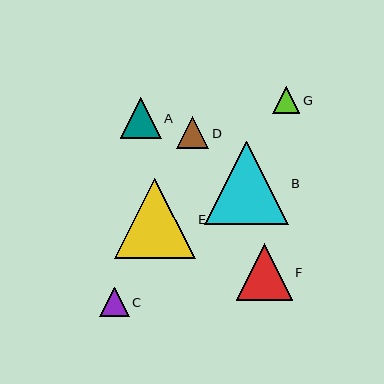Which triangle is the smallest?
Triangle G is the smallest with a size of approximately 27 pixels.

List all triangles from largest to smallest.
From largest to smallest: B, E, F, A, D, C, G.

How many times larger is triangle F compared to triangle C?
Triangle F is approximately 1.9 times the size of triangle C.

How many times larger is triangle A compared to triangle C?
Triangle A is approximately 1.4 times the size of triangle C.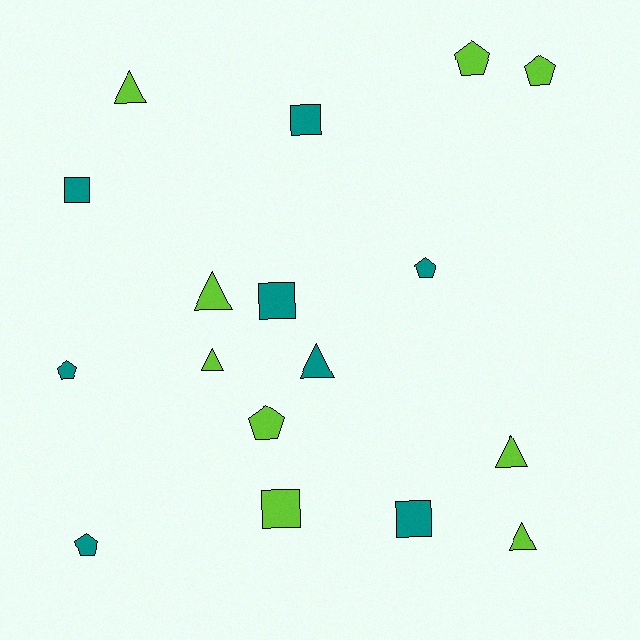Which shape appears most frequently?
Pentagon, with 6 objects.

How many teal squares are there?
There are 4 teal squares.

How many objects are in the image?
There are 17 objects.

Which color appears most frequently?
Lime, with 9 objects.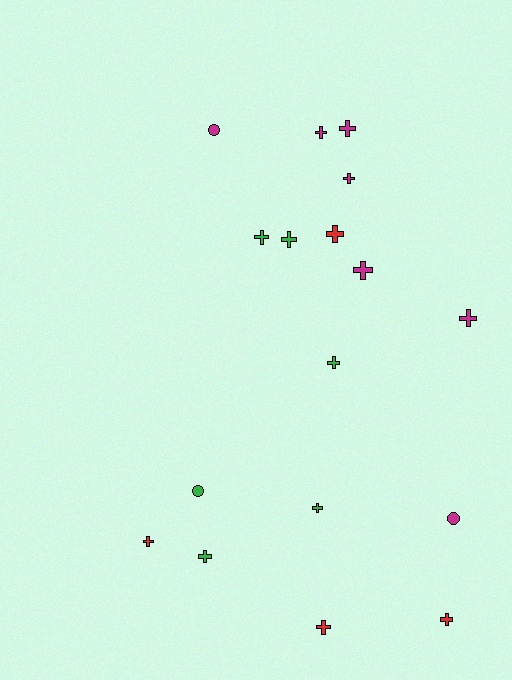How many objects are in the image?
There are 17 objects.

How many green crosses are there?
There are 5 green crosses.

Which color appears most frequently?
Magenta, with 7 objects.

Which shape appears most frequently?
Cross, with 14 objects.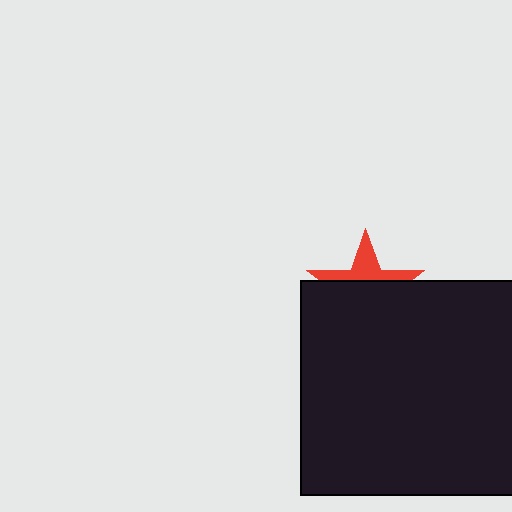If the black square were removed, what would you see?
You would see the complete red star.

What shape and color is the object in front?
The object in front is a black square.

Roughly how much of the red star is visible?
A small part of it is visible (roughly 37%).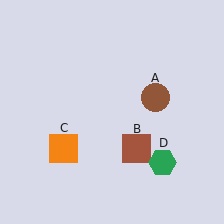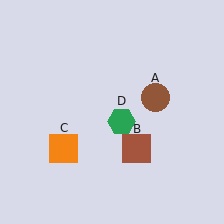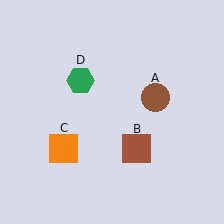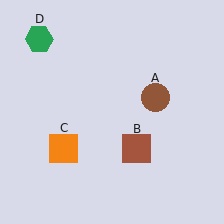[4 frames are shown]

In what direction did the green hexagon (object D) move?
The green hexagon (object D) moved up and to the left.